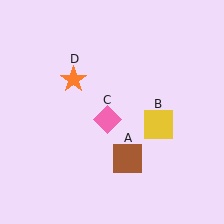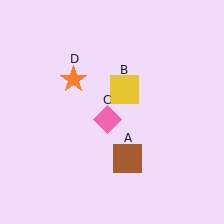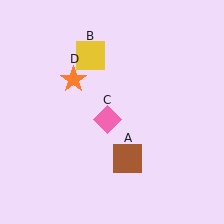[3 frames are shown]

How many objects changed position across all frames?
1 object changed position: yellow square (object B).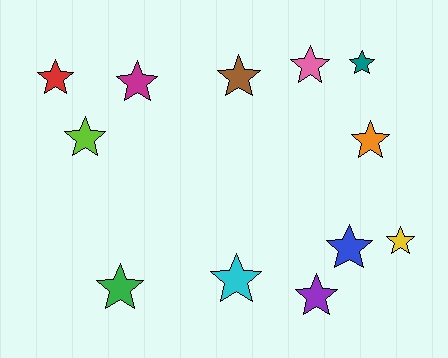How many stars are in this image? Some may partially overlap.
There are 12 stars.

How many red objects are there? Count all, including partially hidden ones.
There is 1 red object.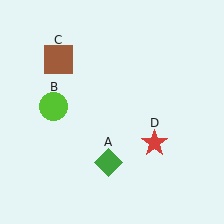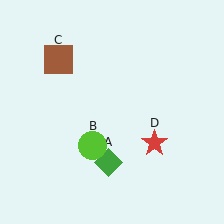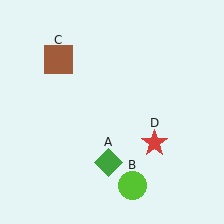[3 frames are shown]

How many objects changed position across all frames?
1 object changed position: lime circle (object B).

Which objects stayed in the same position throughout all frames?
Green diamond (object A) and brown square (object C) and red star (object D) remained stationary.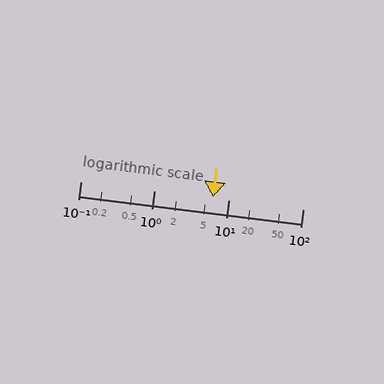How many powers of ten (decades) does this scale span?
The scale spans 3 decades, from 0.1 to 100.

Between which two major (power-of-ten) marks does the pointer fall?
The pointer is between 1 and 10.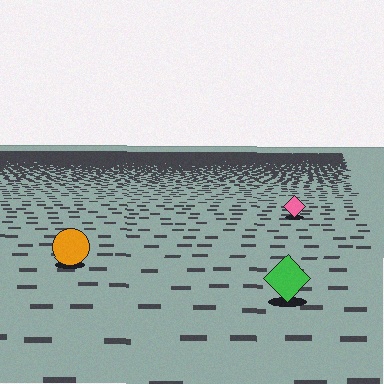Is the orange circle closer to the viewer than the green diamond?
No. The green diamond is closer — you can tell from the texture gradient: the ground texture is coarser near it.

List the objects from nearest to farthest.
From nearest to farthest: the green diamond, the orange circle, the pink diamond.